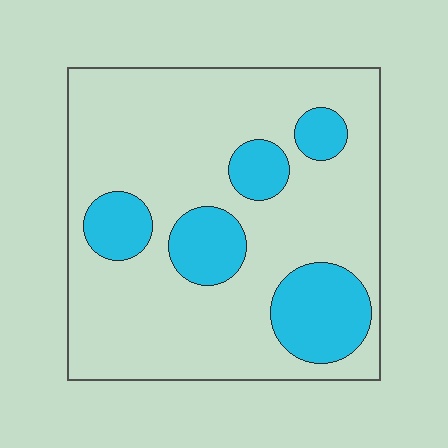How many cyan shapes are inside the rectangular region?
5.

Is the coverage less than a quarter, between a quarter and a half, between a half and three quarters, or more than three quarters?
Less than a quarter.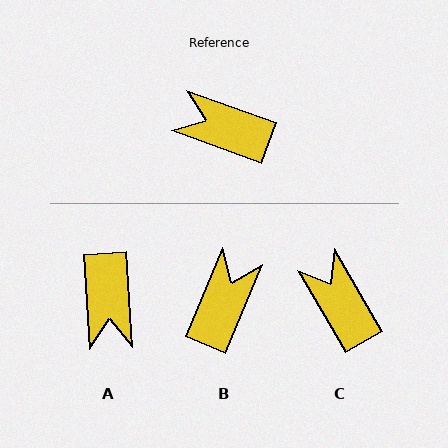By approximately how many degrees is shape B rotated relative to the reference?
Approximately 93 degrees clockwise.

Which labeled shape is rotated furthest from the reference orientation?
A, about 114 degrees away.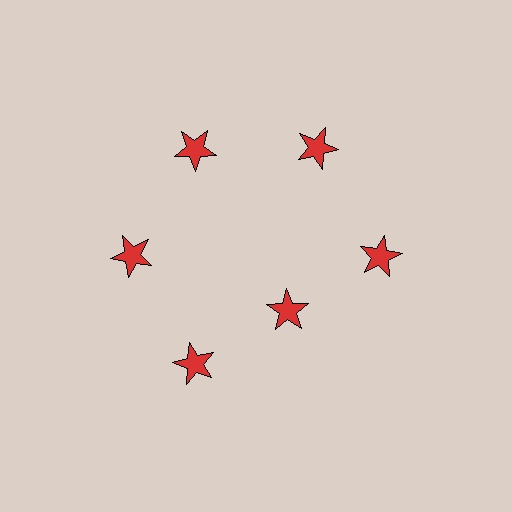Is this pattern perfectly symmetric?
No. The 6 red stars are arranged in a ring, but one element near the 5 o'clock position is pulled inward toward the center, breaking the 6-fold rotational symmetry.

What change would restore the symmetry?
The symmetry would be restored by moving it outward, back onto the ring so that all 6 stars sit at equal angles and equal distance from the center.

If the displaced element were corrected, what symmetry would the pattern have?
It would have 6-fold rotational symmetry — the pattern would map onto itself every 60 degrees.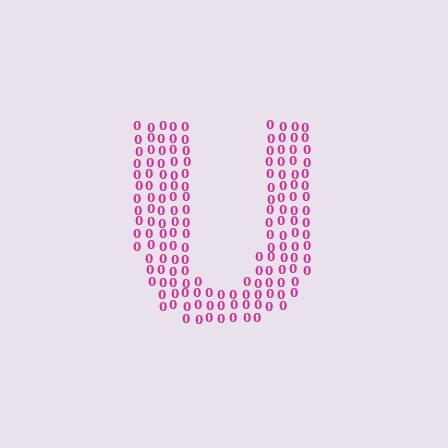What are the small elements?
The small elements are digit 0's.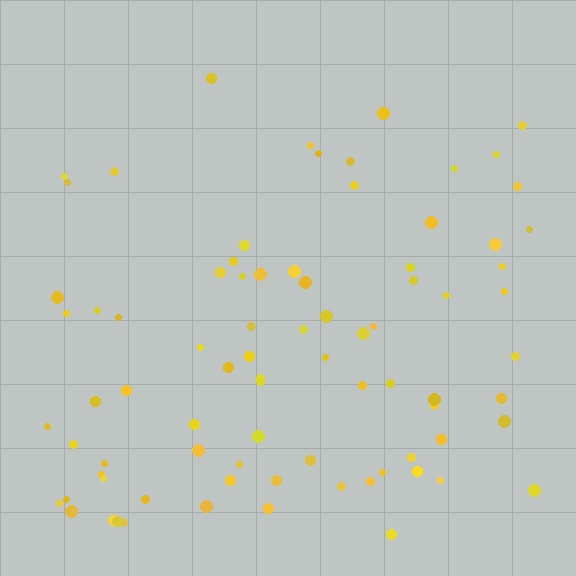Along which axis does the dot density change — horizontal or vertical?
Vertical.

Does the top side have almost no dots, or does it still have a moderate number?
Still a moderate number, just noticeably fewer than the bottom.